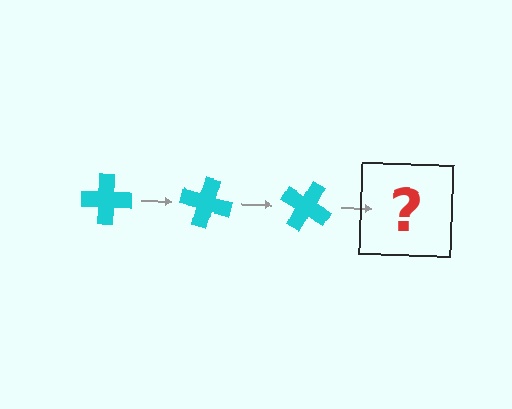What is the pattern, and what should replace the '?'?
The pattern is that the cross rotates 15 degrees each step. The '?' should be a cyan cross rotated 45 degrees.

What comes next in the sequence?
The next element should be a cyan cross rotated 45 degrees.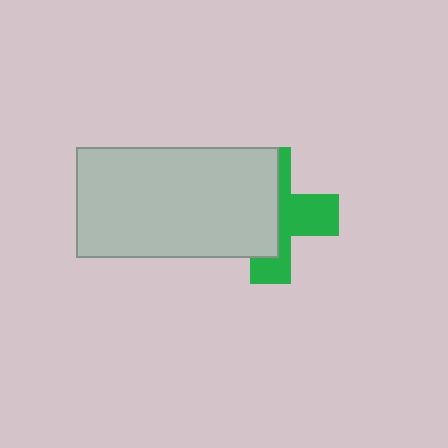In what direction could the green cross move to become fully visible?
The green cross could move right. That would shift it out from behind the light gray rectangle entirely.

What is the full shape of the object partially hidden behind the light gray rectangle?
The partially hidden object is a green cross.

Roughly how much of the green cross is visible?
About half of it is visible (roughly 45%).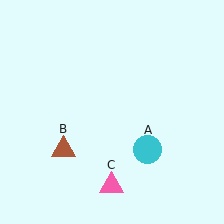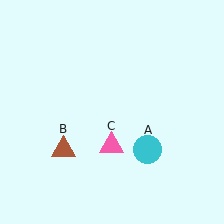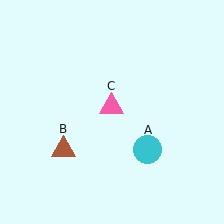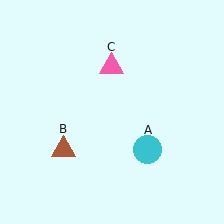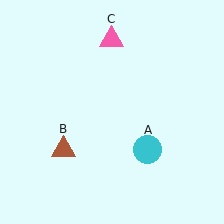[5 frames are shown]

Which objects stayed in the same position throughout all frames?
Cyan circle (object A) and brown triangle (object B) remained stationary.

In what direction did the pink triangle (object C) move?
The pink triangle (object C) moved up.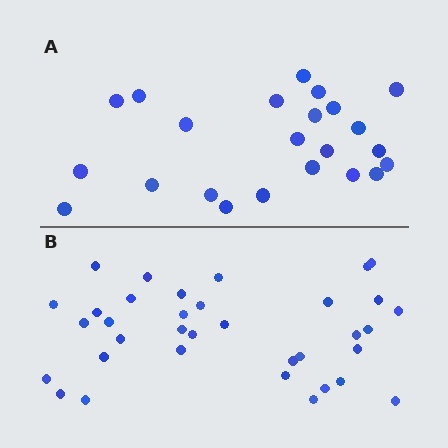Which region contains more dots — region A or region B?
Region B (the bottom region) has more dots.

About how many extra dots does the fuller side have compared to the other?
Region B has roughly 12 or so more dots than region A.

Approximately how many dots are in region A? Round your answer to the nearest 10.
About 20 dots. (The exact count is 23, which rounds to 20.)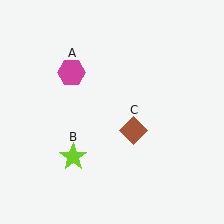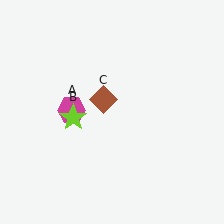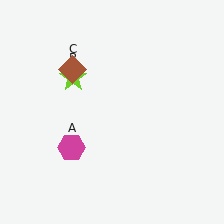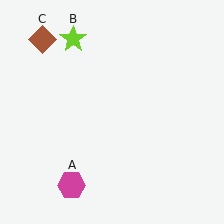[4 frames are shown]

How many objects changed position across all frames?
3 objects changed position: magenta hexagon (object A), lime star (object B), brown diamond (object C).